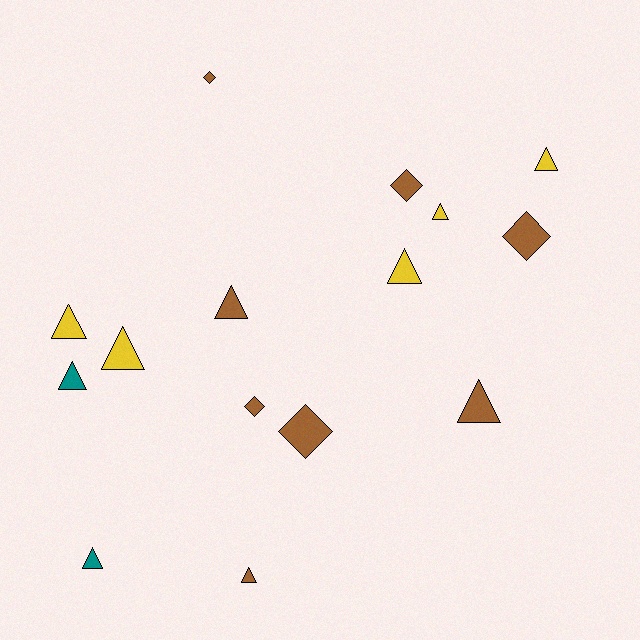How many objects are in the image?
There are 15 objects.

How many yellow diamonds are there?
There are no yellow diamonds.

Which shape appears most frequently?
Triangle, with 10 objects.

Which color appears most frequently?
Brown, with 8 objects.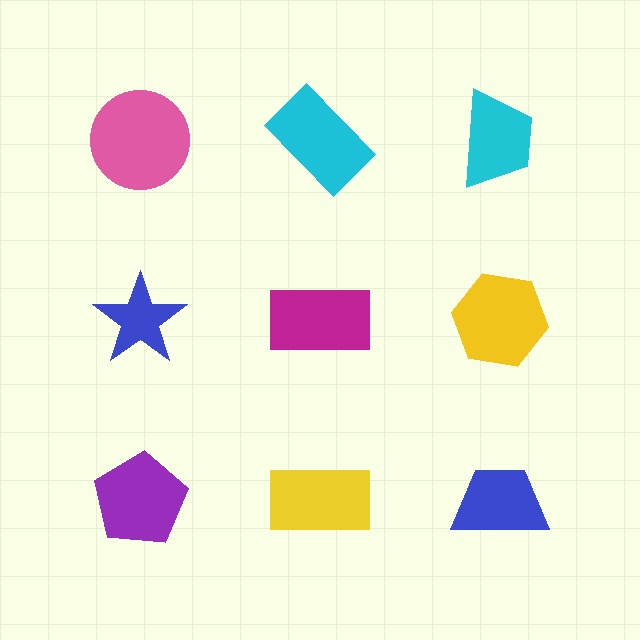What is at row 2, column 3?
A yellow hexagon.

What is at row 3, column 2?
A yellow rectangle.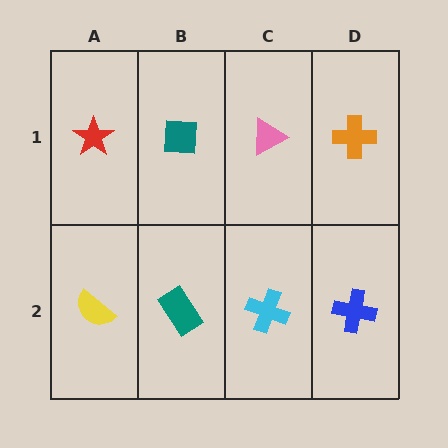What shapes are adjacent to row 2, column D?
An orange cross (row 1, column D), a cyan cross (row 2, column C).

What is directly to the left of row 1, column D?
A pink triangle.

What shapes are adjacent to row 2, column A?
A red star (row 1, column A), a teal rectangle (row 2, column B).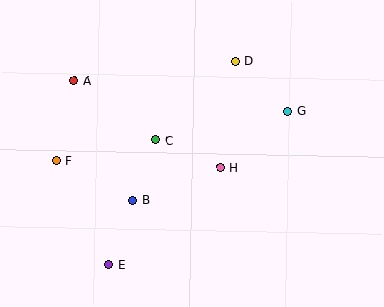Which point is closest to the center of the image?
Point H at (220, 167) is closest to the center.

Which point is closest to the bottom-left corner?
Point E is closest to the bottom-left corner.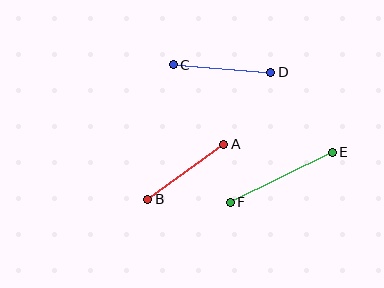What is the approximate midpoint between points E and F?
The midpoint is at approximately (281, 177) pixels.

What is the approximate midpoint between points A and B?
The midpoint is at approximately (186, 172) pixels.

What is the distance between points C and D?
The distance is approximately 98 pixels.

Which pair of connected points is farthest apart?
Points E and F are farthest apart.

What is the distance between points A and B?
The distance is approximately 94 pixels.